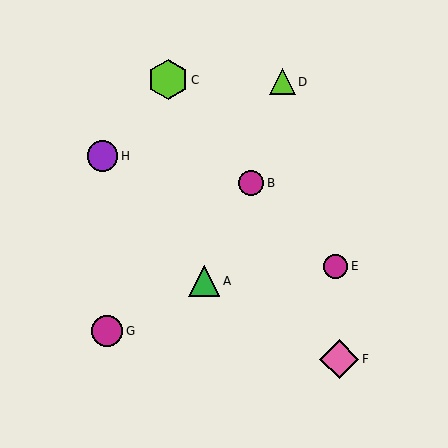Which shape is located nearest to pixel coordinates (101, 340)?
The magenta circle (labeled G) at (107, 331) is nearest to that location.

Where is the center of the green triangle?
The center of the green triangle is at (204, 281).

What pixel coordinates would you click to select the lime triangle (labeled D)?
Click at (282, 82) to select the lime triangle D.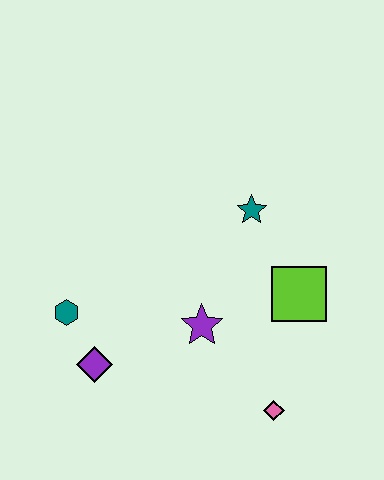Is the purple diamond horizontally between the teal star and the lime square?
No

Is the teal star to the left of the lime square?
Yes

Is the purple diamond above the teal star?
No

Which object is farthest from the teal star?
The purple diamond is farthest from the teal star.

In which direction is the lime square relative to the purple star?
The lime square is to the right of the purple star.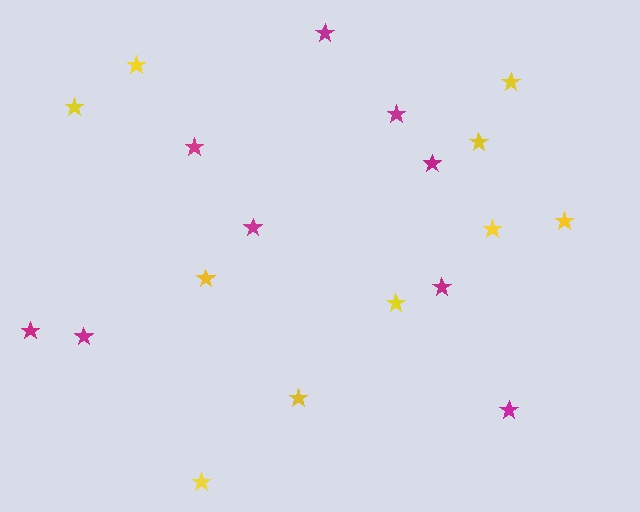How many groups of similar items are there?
There are 2 groups: one group of yellow stars (10) and one group of magenta stars (9).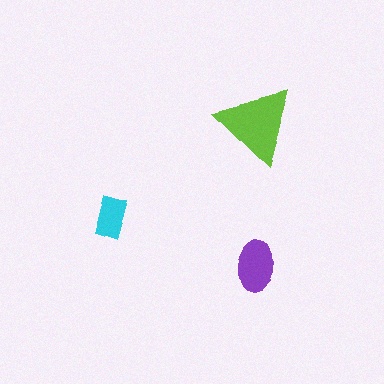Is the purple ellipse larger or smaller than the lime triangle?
Smaller.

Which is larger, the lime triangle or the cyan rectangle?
The lime triangle.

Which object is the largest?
The lime triangle.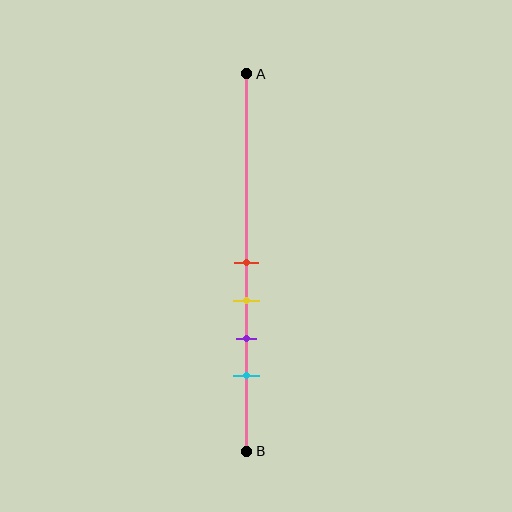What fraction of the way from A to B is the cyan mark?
The cyan mark is approximately 80% (0.8) of the way from A to B.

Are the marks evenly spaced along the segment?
Yes, the marks are approximately evenly spaced.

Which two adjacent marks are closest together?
The red and yellow marks are the closest adjacent pair.